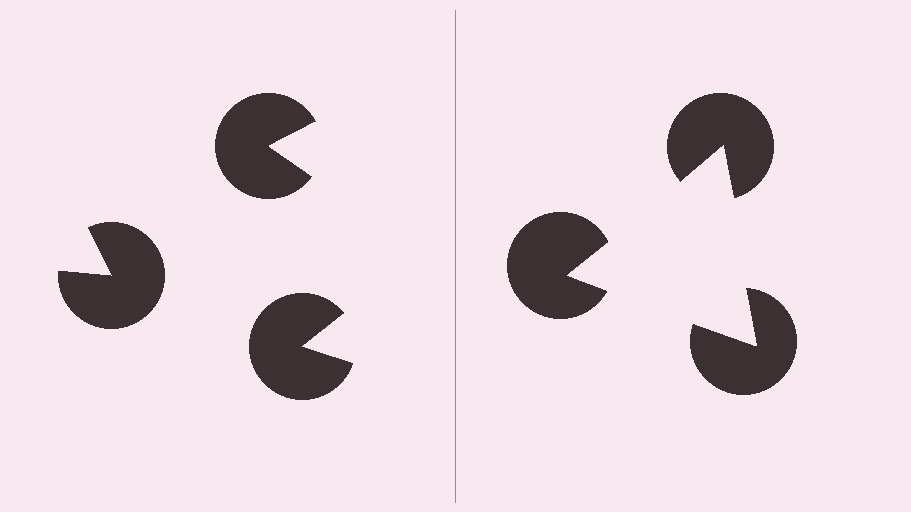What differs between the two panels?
The pac-man discs are positioned identically on both sides; only the wedge orientations differ. On the right they align to a triangle; on the left they are misaligned.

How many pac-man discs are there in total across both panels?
6 — 3 on each side.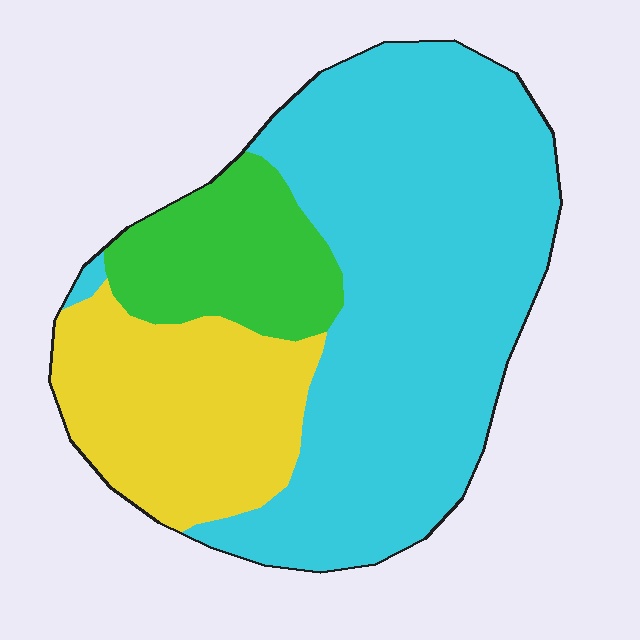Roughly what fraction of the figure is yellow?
Yellow covers 24% of the figure.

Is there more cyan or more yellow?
Cyan.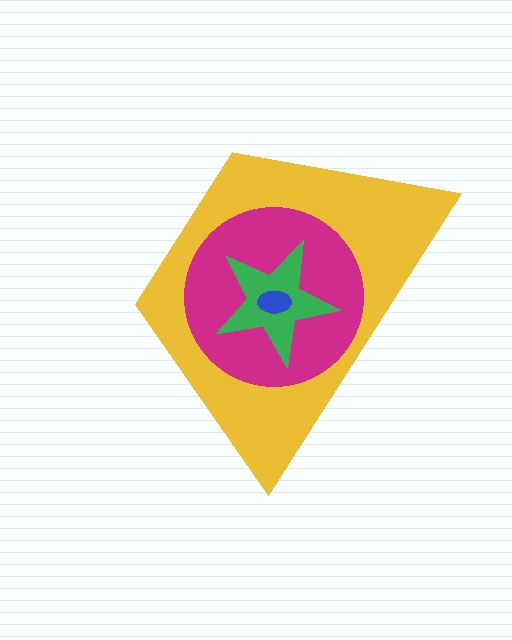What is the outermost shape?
The yellow trapezoid.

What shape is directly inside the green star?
The blue ellipse.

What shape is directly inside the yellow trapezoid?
The magenta circle.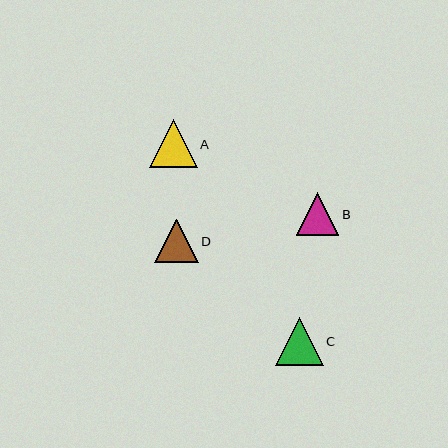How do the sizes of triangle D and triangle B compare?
Triangle D and triangle B are approximately the same size.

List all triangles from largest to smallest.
From largest to smallest: C, A, D, B.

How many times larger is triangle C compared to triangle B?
Triangle C is approximately 1.1 times the size of triangle B.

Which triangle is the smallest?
Triangle B is the smallest with a size of approximately 43 pixels.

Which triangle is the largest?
Triangle C is the largest with a size of approximately 48 pixels.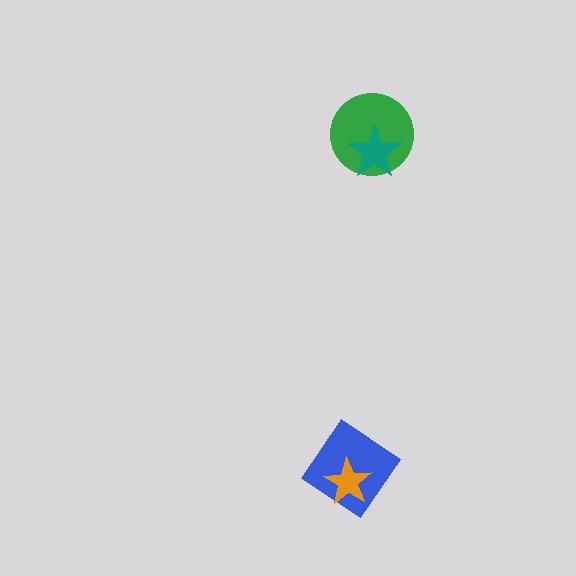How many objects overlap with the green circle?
1 object overlaps with the green circle.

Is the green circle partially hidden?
Yes, it is partially covered by another shape.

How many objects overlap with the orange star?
1 object overlaps with the orange star.